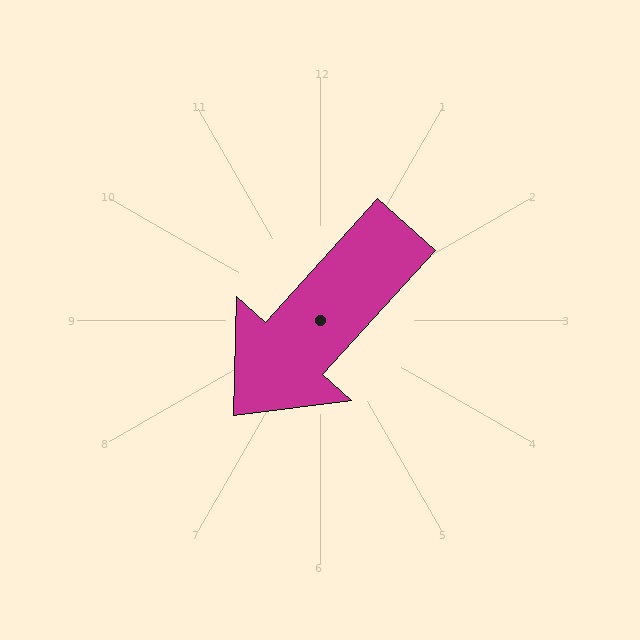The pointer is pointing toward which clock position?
Roughly 7 o'clock.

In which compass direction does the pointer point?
Southwest.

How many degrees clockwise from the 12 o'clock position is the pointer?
Approximately 222 degrees.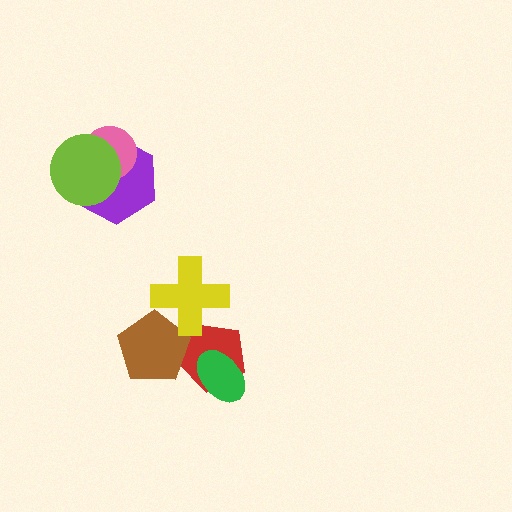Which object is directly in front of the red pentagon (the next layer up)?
The brown pentagon is directly in front of the red pentagon.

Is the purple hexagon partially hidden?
Yes, it is partially covered by another shape.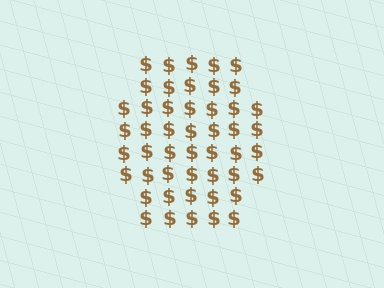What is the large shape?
The large shape is a hexagon.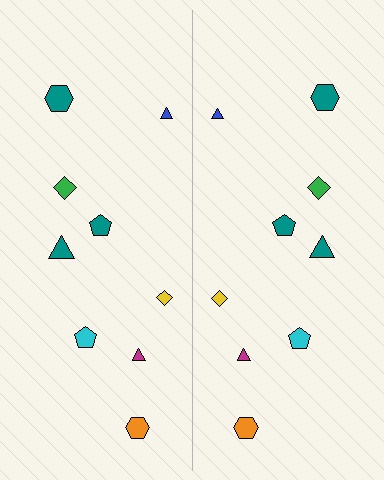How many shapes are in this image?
There are 18 shapes in this image.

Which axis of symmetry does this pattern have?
The pattern has a vertical axis of symmetry running through the center of the image.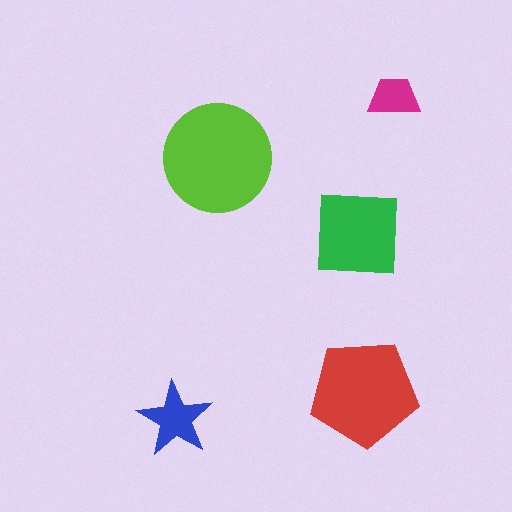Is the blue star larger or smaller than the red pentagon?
Smaller.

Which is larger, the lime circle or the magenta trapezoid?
The lime circle.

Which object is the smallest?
The magenta trapezoid.